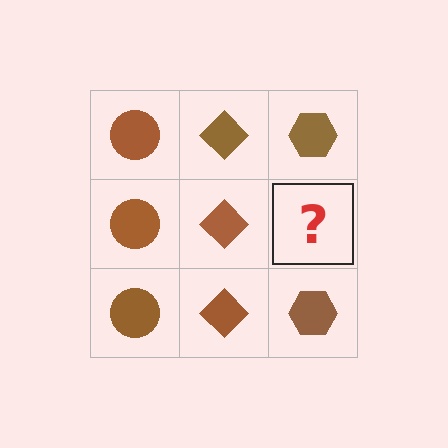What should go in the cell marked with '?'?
The missing cell should contain a brown hexagon.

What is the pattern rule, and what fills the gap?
The rule is that each column has a consistent shape. The gap should be filled with a brown hexagon.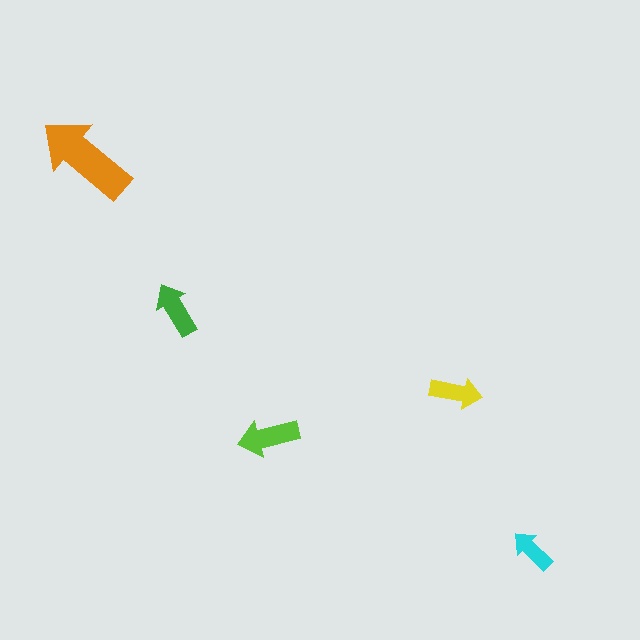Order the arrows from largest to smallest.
the orange one, the lime one, the green one, the yellow one, the cyan one.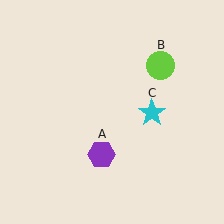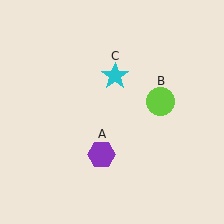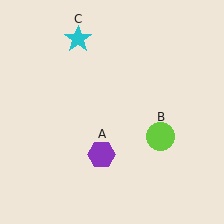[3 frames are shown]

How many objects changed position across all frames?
2 objects changed position: lime circle (object B), cyan star (object C).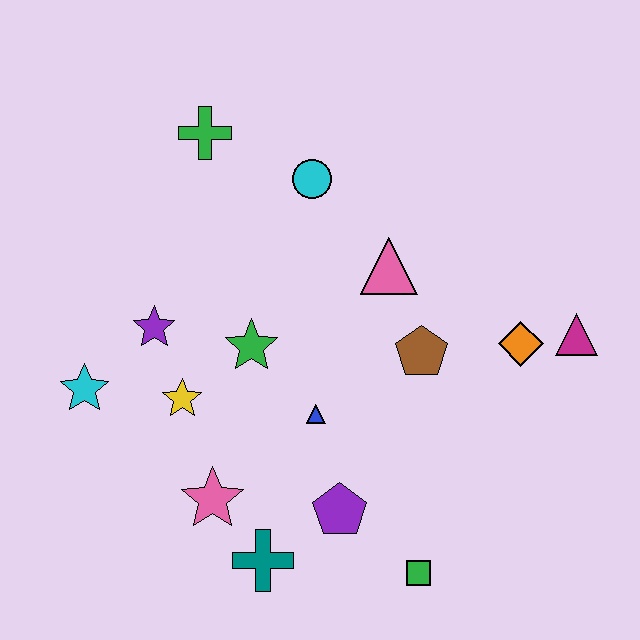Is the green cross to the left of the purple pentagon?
Yes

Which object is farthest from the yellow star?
The magenta triangle is farthest from the yellow star.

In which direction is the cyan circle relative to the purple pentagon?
The cyan circle is above the purple pentagon.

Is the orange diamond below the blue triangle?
No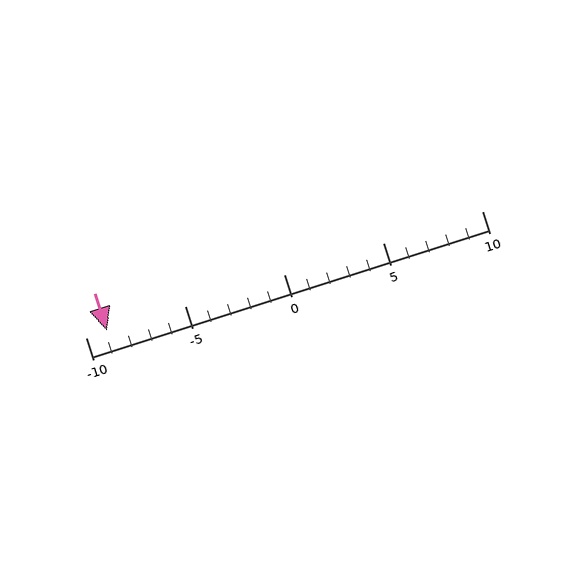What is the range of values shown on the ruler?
The ruler shows values from -10 to 10.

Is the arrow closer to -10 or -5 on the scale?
The arrow is closer to -10.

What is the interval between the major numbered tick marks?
The major tick marks are spaced 5 units apart.